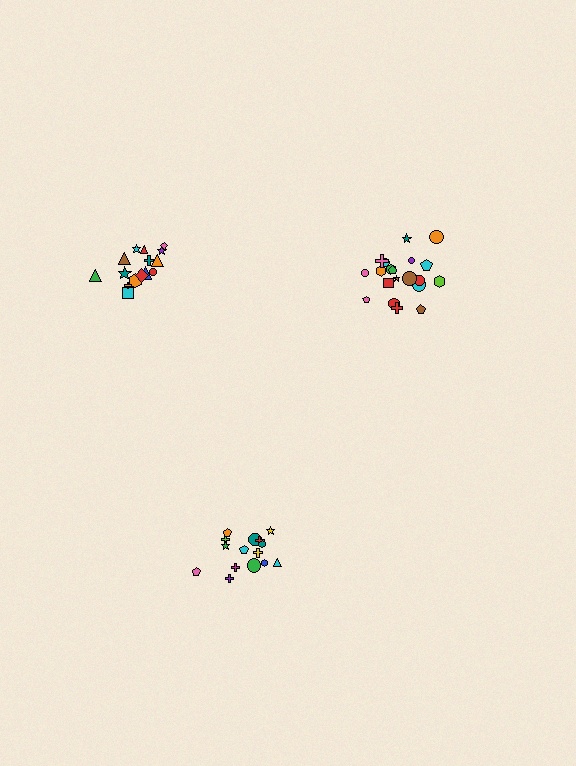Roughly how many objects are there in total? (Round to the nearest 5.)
Roughly 50 objects in total.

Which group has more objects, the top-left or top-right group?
The top-right group.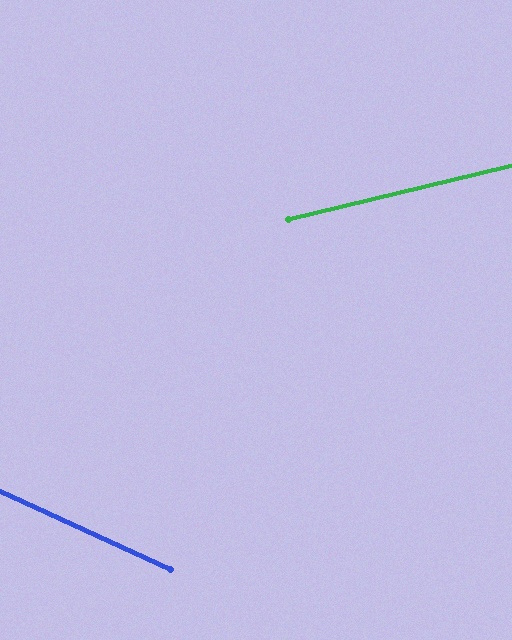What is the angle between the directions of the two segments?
Approximately 38 degrees.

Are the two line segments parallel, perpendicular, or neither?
Neither parallel nor perpendicular — they differ by about 38°.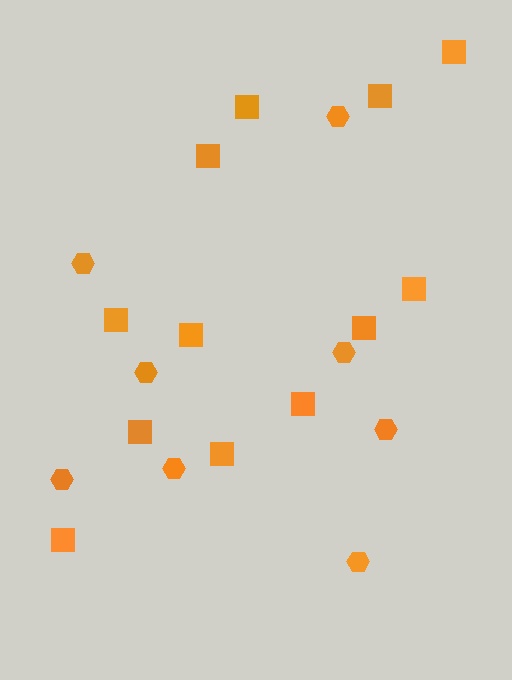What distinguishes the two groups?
There are 2 groups: one group of squares (12) and one group of hexagons (8).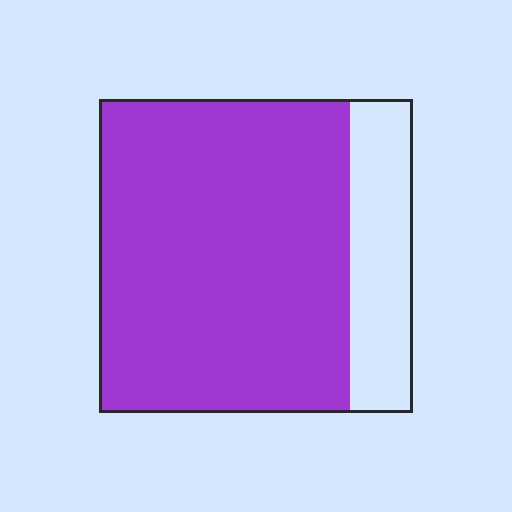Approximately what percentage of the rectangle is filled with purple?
Approximately 80%.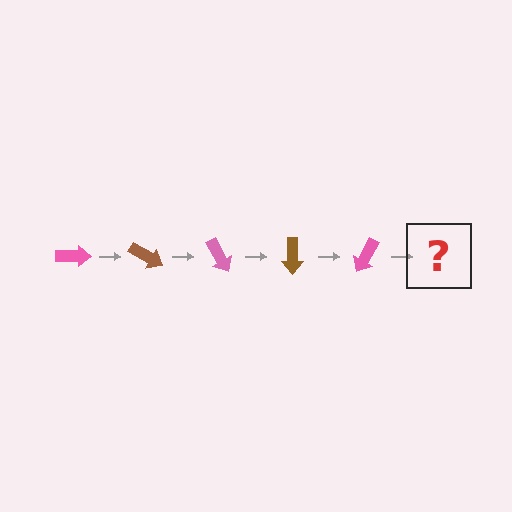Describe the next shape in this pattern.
It should be a brown arrow, rotated 150 degrees from the start.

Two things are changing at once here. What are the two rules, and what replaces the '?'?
The two rules are that it rotates 30 degrees each step and the color cycles through pink and brown. The '?' should be a brown arrow, rotated 150 degrees from the start.